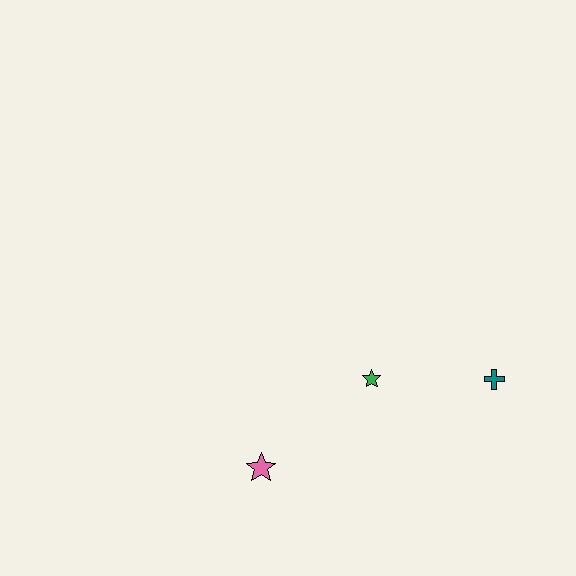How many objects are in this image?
There are 3 objects.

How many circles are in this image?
There are no circles.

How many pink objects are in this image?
There is 1 pink object.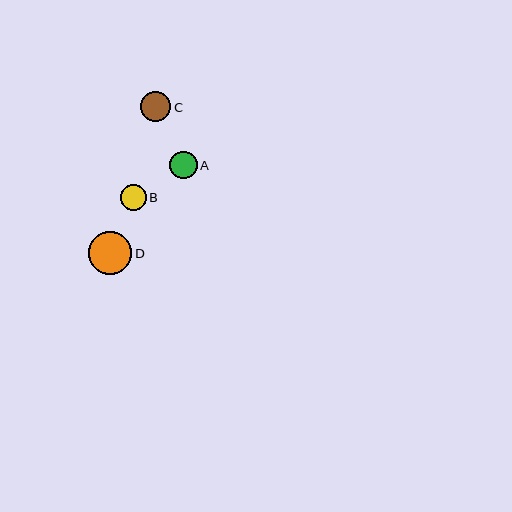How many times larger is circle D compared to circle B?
Circle D is approximately 1.7 times the size of circle B.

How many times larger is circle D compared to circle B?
Circle D is approximately 1.7 times the size of circle B.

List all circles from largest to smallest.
From largest to smallest: D, C, A, B.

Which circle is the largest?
Circle D is the largest with a size of approximately 43 pixels.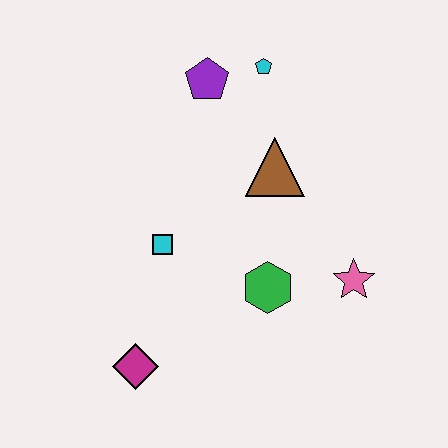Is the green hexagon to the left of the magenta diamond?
No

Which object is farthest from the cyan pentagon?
The magenta diamond is farthest from the cyan pentagon.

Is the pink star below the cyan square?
Yes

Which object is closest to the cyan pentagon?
The purple pentagon is closest to the cyan pentagon.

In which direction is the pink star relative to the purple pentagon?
The pink star is below the purple pentagon.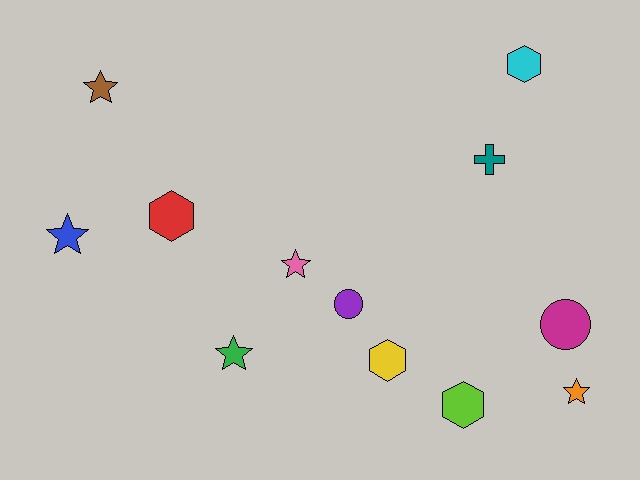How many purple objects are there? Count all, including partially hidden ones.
There is 1 purple object.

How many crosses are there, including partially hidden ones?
There is 1 cross.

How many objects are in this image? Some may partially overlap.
There are 12 objects.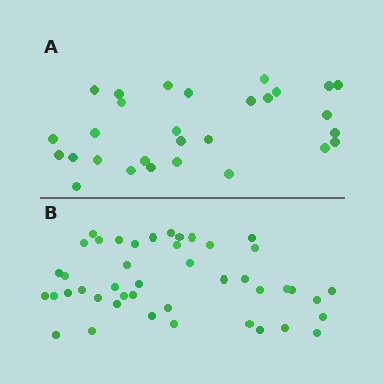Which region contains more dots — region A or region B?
Region B (the bottom region) has more dots.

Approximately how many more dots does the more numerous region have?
Region B has approximately 15 more dots than region A.